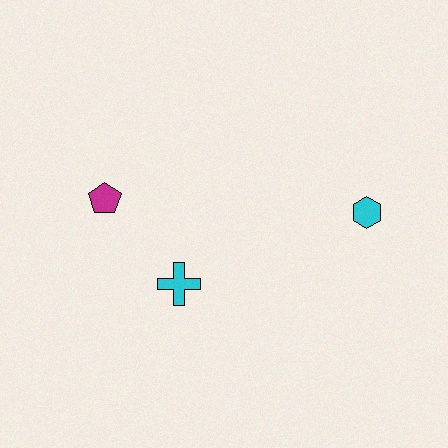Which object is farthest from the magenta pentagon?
The cyan hexagon is farthest from the magenta pentagon.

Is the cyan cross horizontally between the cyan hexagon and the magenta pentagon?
Yes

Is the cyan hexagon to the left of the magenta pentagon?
No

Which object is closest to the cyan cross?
The magenta pentagon is closest to the cyan cross.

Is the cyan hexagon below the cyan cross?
No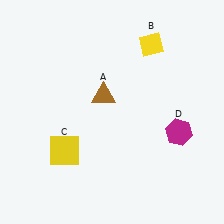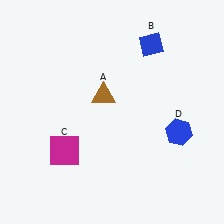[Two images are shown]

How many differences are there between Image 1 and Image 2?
There are 3 differences between the two images.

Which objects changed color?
B changed from yellow to blue. C changed from yellow to magenta. D changed from magenta to blue.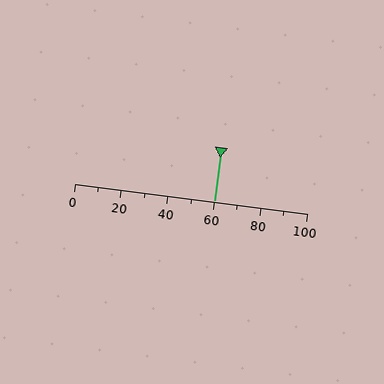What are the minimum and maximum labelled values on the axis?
The axis runs from 0 to 100.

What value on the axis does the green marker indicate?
The marker indicates approximately 60.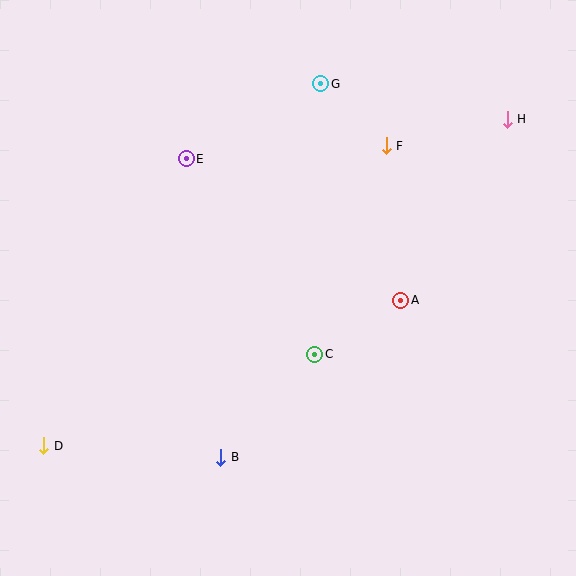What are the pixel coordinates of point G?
Point G is at (321, 84).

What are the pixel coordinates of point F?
Point F is at (386, 146).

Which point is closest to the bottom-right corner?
Point A is closest to the bottom-right corner.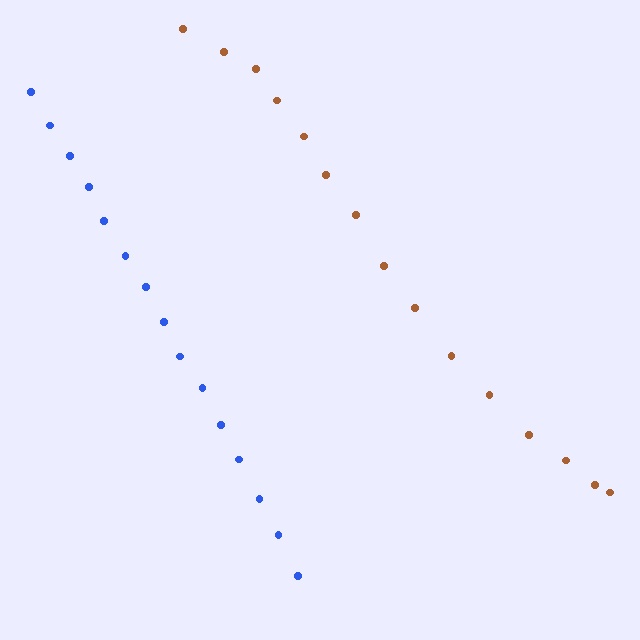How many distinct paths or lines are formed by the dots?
There are 2 distinct paths.